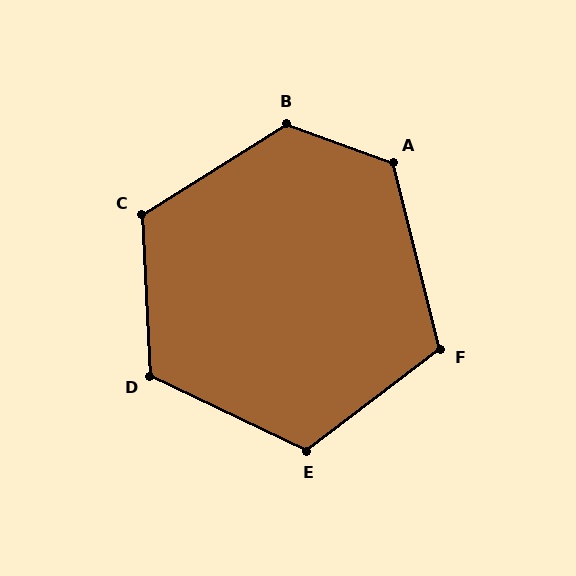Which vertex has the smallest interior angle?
F, at approximately 113 degrees.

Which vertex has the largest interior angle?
B, at approximately 128 degrees.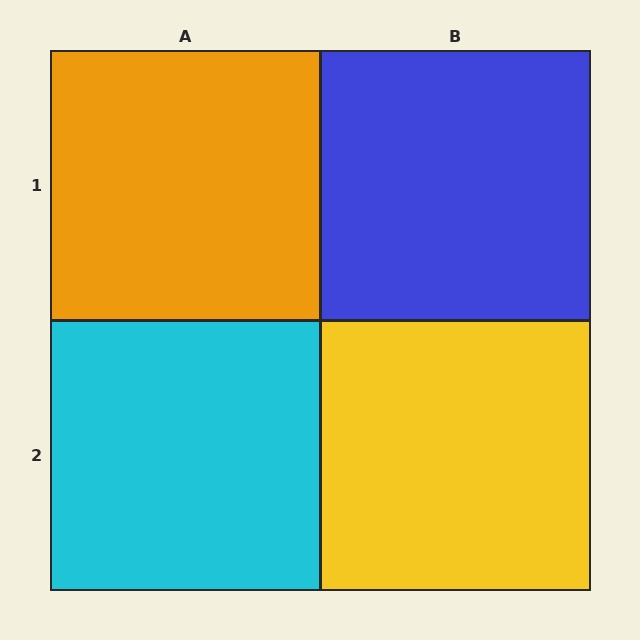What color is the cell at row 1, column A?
Orange.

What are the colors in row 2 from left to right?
Cyan, yellow.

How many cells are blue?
1 cell is blue.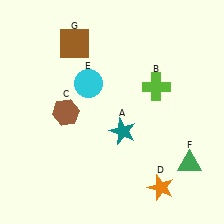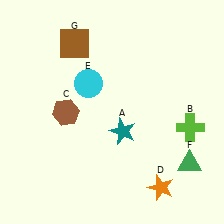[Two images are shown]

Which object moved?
The lime cross (B) moved down.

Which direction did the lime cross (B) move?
The lime cross (B) moved down.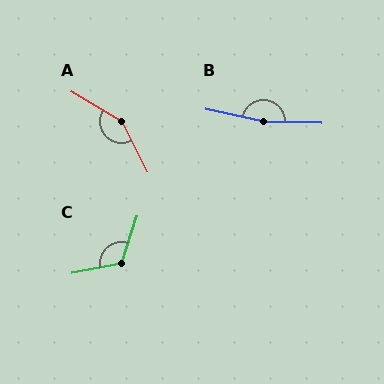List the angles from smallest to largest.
C (120°), A (148°), B (169°).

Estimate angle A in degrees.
Approximately 148 degrees.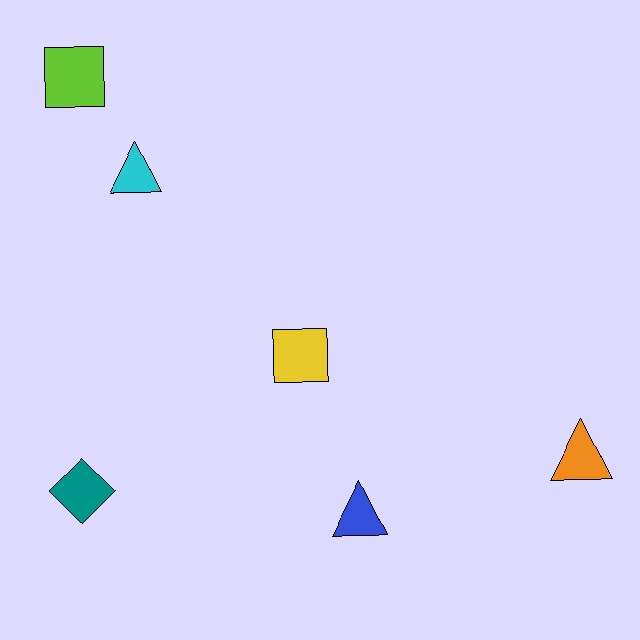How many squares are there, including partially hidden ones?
There are 2 squares.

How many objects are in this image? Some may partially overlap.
There are 6 objects.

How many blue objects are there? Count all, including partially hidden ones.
There is 1 blue object.